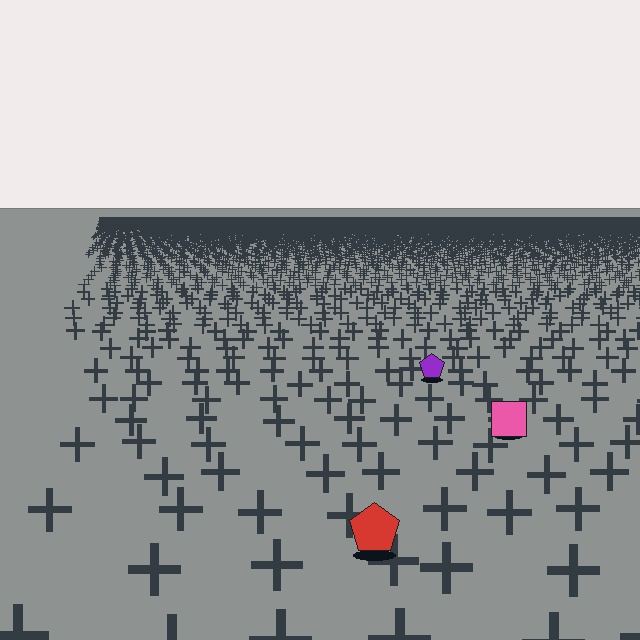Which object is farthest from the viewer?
The purple pentagon is farthest from the viewer. It appears smaller and the ground texture around it is denser.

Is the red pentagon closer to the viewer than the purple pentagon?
Yes. The red pentagon is closer — you can tell from the texture gradient: the ground texture is coarser near it.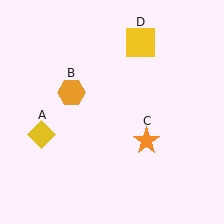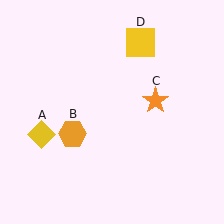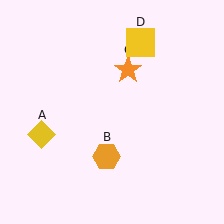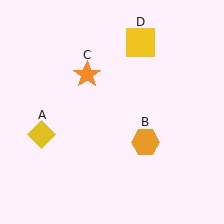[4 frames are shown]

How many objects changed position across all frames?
2 objects changed position: orange hexagon (object B), orange star (object C).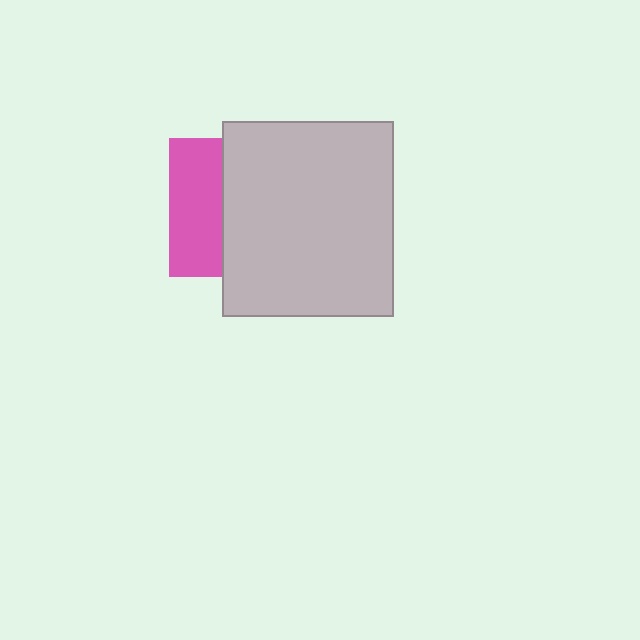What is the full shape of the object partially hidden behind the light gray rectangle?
The partially hidden object is a pink square.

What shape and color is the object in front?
The object in front is a light gray rectangle.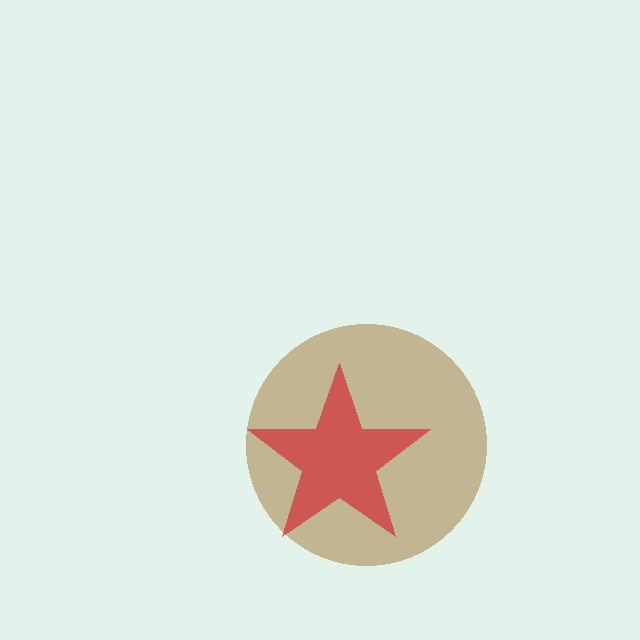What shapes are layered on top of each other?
The layered shapes are: a brown circle, a red star.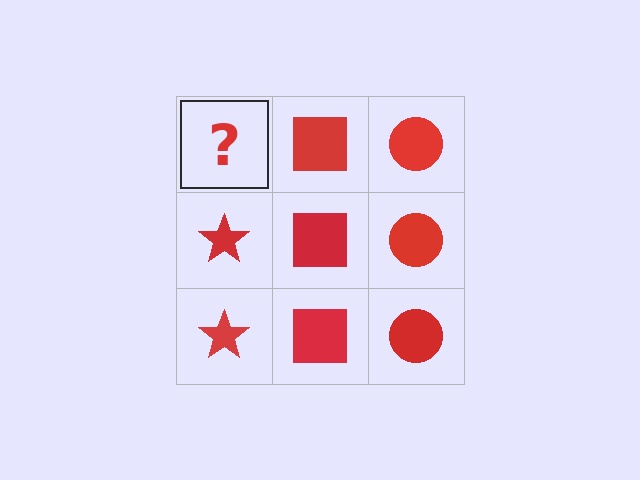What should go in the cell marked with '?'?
The missing cell should contain a red star.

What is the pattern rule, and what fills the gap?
The rule is that each column has a consistent shape. The gap should be filled with a red star.